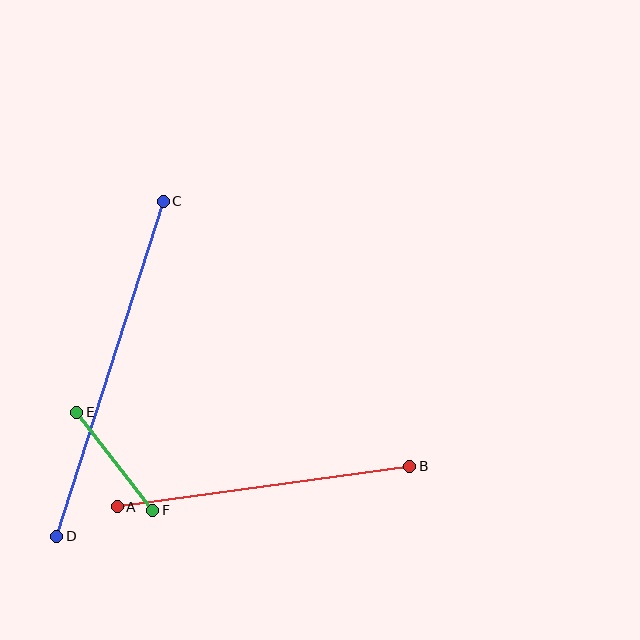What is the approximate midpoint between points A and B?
The midpoint is at approximately (263, 487) pixels.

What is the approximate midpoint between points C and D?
The midpoint is at approximately (110, 369) pixels.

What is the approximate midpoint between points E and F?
The midpoint is at approximately (115, 461) pixels.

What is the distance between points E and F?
The distance is approximately 124 pixels.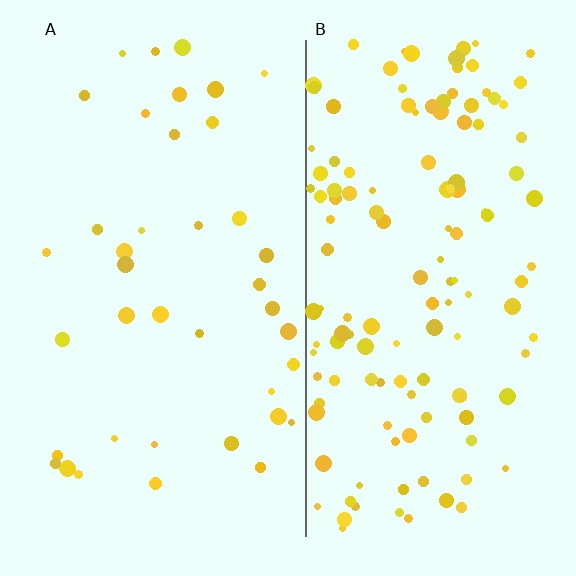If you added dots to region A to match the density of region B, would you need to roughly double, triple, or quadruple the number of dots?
Approximately triple.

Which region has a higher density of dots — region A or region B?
B (the right).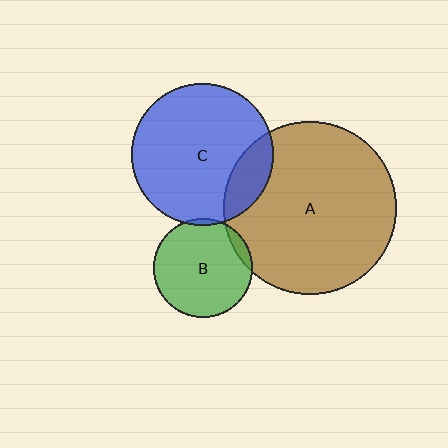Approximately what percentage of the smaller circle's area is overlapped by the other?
Approximately 5%.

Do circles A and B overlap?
Yes.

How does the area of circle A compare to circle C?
Approximately 1.5 times.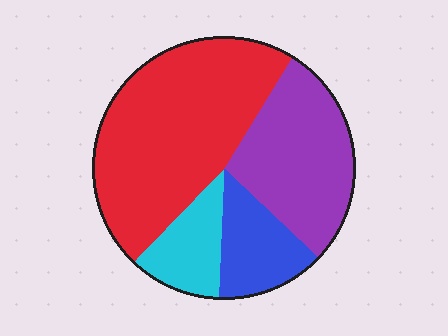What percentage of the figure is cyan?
Cyan covers 12% of the figure.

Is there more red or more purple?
Red.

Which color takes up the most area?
Red, at roughly 45%.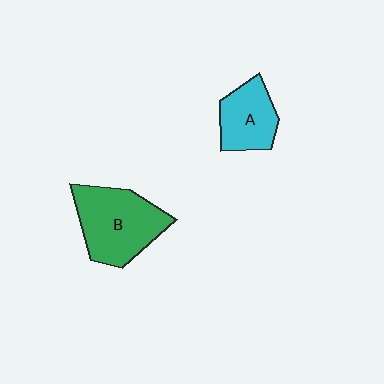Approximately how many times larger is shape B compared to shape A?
Approximately 1.6 times.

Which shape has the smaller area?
Shape A (cyan).